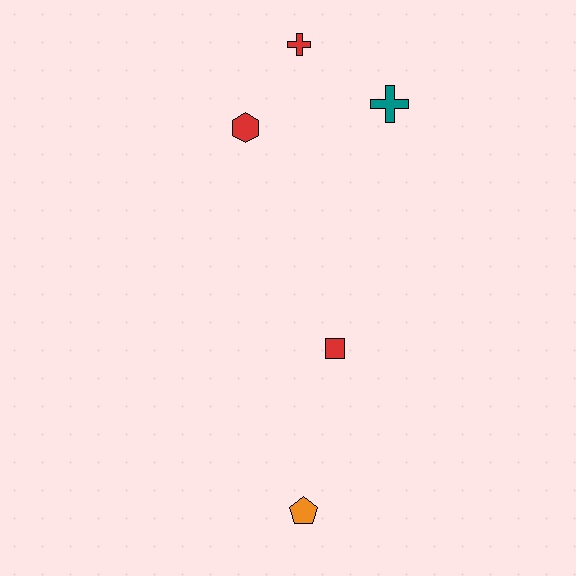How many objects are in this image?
There are 5 objects.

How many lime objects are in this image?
There are no lime objects.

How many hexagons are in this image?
There is 1 hexagon.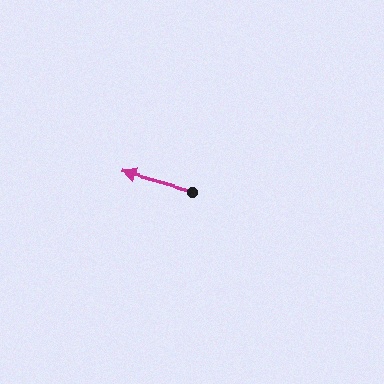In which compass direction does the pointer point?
West.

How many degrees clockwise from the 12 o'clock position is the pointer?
Approximately 285 degrees.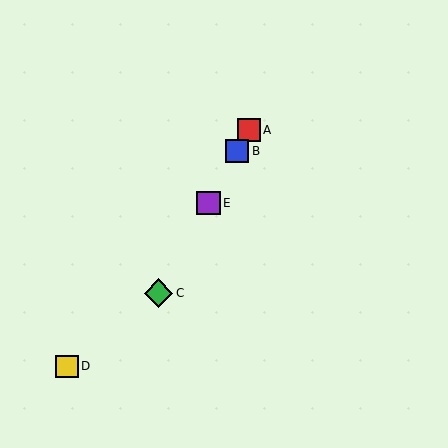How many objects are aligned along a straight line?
4 objects (A, B, C, E) are aligned along a straight line.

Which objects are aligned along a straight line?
Objects A, B, C, E are aligned along a straight line.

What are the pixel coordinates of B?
Object B is at (237, 151).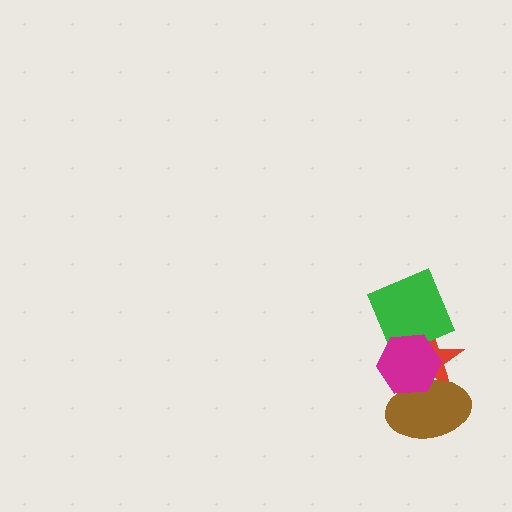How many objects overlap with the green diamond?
2 objects overlap with the green diamond.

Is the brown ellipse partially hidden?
Yes, it is partially covered by another shape.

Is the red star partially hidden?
Yes, it is partially covered by another shape.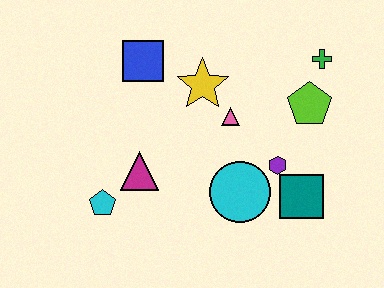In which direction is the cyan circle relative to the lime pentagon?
The cyan circle is below the lime pentagon.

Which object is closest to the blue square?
The yellow star is closest to the blue square.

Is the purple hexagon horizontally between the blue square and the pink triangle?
No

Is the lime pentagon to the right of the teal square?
Yes